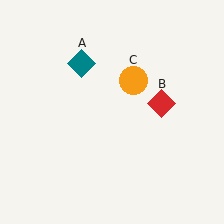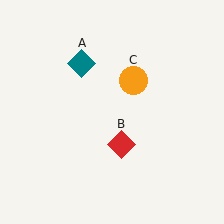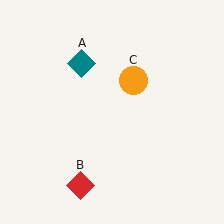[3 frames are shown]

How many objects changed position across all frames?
1 object changed position: red diamond (object B).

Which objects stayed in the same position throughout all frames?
Teal diamond (object A) and orange circle (object C) remained stationary.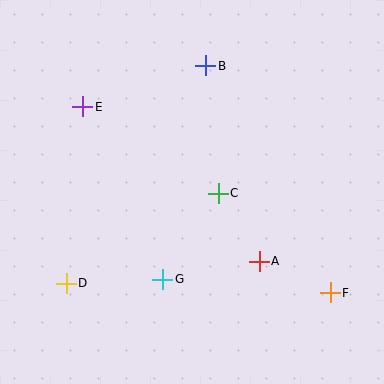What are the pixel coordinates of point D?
Point D is at (66, 283).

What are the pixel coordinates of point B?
Point B is at (206, 66).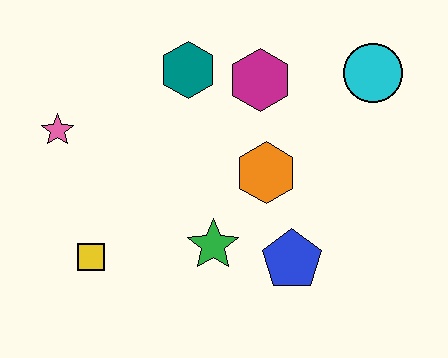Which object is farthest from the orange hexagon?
The pink star is farthest from the orange hexagon.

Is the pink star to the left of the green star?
Yes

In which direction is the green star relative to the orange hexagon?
The green star is below the orange hexagon.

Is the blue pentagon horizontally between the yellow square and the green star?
No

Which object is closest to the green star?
The blue pentagon is closest to the green star.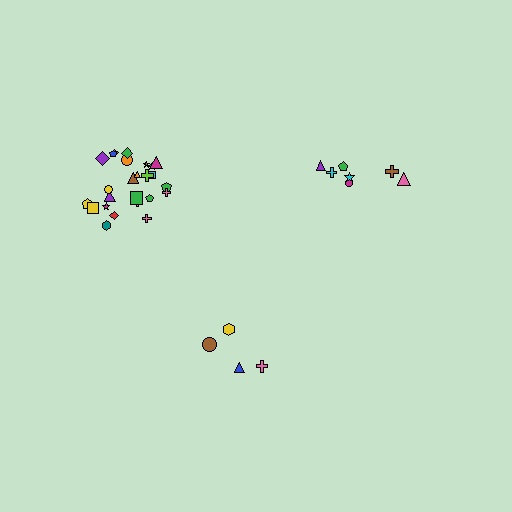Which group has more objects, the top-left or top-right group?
The top-left group.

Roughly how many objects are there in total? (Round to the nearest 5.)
Roughly 35 objects in total.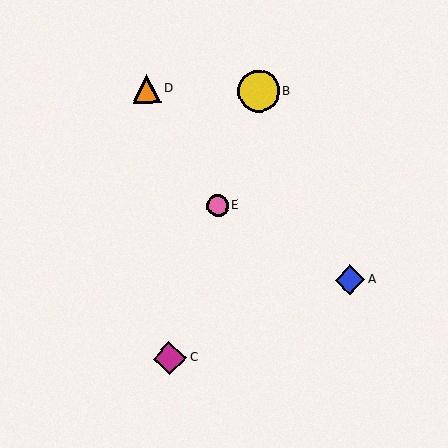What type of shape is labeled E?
Shape E is a pink circle.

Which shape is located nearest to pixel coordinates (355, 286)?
The blue diamond (labeled A) at (350, 280) is nearest to that location.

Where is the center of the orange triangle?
The center of the orange triangle is at (147, 89).